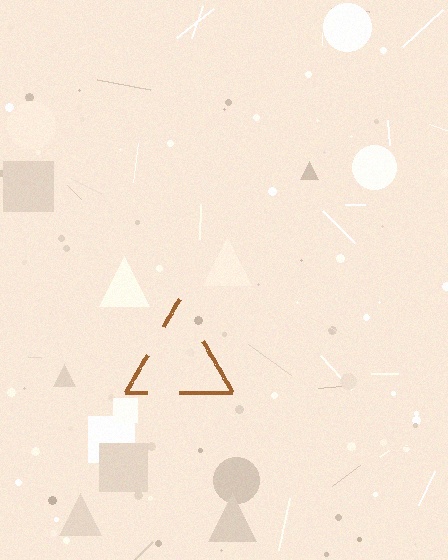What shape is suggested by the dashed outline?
The dashed outline suggests a triangle.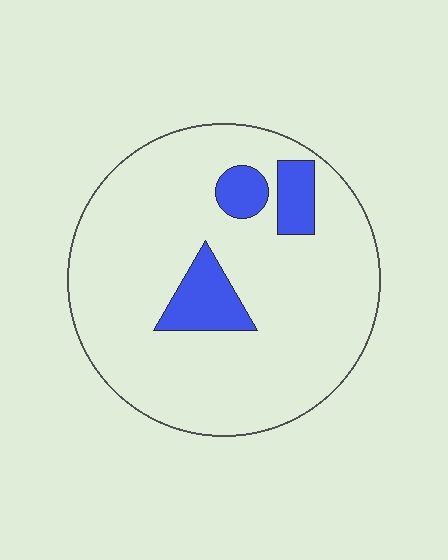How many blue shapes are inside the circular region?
3.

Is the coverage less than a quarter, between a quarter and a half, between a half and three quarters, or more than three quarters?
Less than a quarter.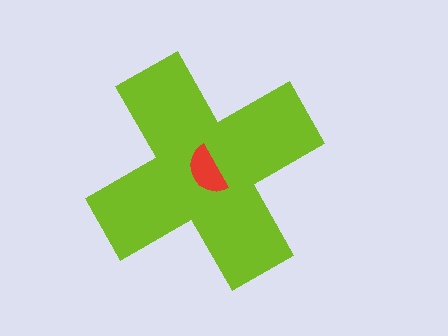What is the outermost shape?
The lime cross.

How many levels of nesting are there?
2.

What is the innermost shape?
The red semicircle.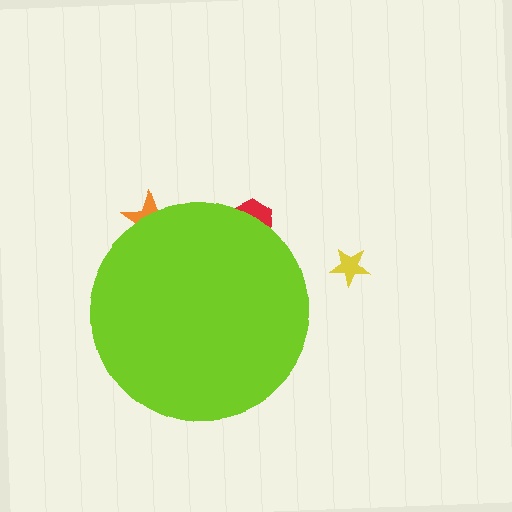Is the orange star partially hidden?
Yes, the orange star is partially hidden behind the lime circle.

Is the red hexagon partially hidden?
Yes, the red hexagon is partially hidden behind the lime circle.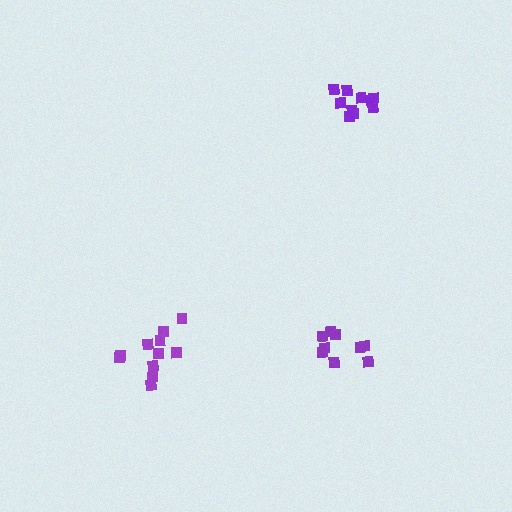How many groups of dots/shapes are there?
There are 3 groups.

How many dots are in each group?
Group 1: 11 dots, Group 2: 9 dots, Group 3: 10 dots (30 total).